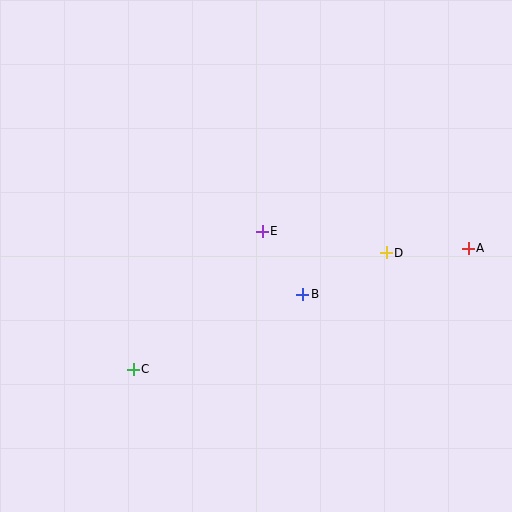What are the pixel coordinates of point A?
Point A is at (468, 248).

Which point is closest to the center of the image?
Point E at (262, 231) is closest to the center.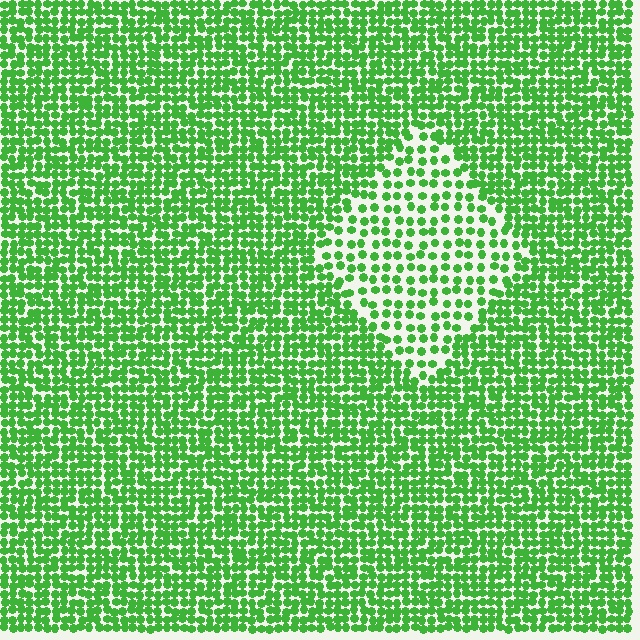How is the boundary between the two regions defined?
The boundary is defined by a change in element density (approximately 1.9x ratio). All elements are the same color, size, and shape.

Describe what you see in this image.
The image contains small green elements arranged at two different densities. A diamond-shaped region is visible where the elements are less densely packed than the surrounding area.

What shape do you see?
I see a diamond.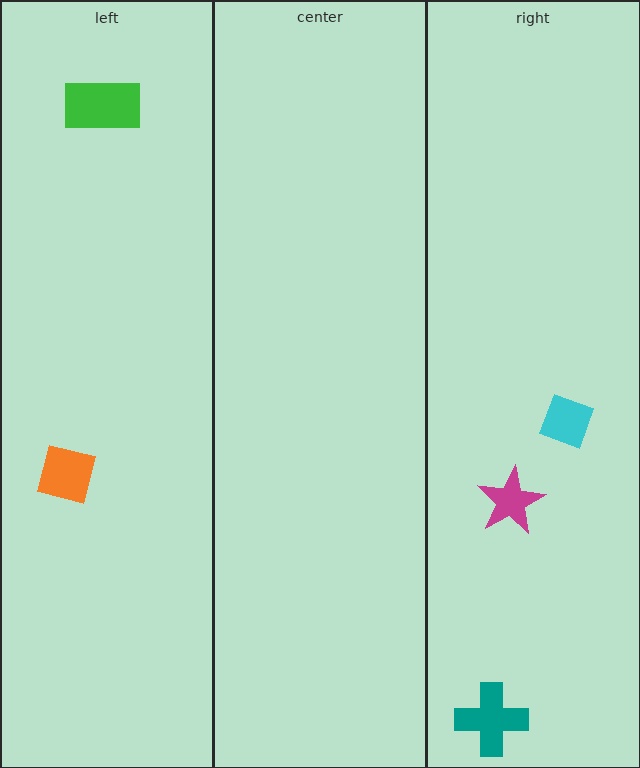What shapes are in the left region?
The orange square, the green rectangle.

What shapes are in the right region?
The magenta star, the teal cross, the cyan diamond.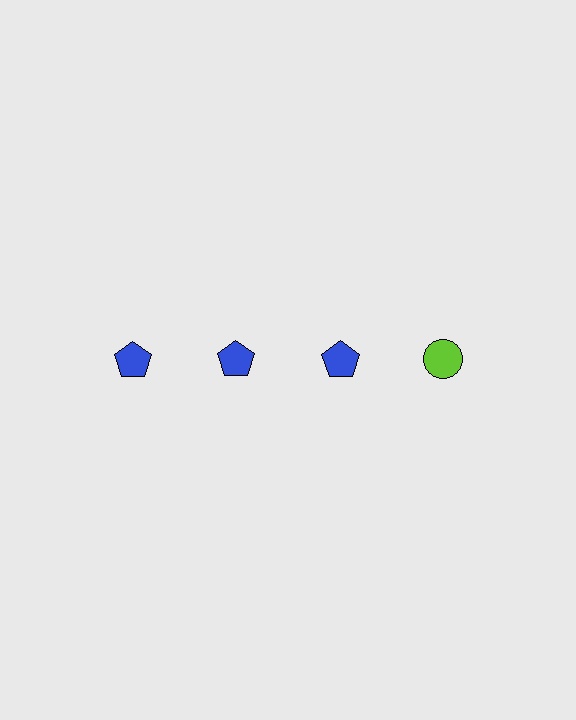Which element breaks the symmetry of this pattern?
The lime circle in the top row, second from right column breaks the symmetry. All other shapes are blue pentagons.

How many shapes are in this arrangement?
There are 4 shapes arranged in a grid pattern.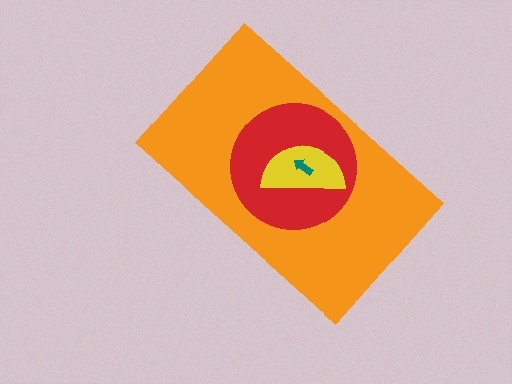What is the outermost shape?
The orange rectangle.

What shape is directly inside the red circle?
The yellow semicircle.